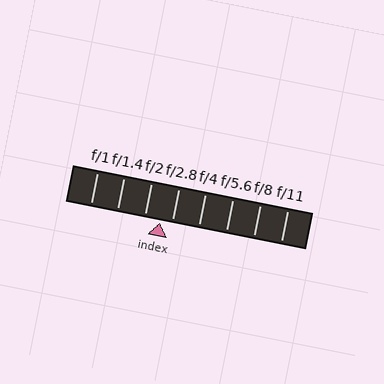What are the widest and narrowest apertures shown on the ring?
The widest aperture shown is f/1 and the narrowest is f/11.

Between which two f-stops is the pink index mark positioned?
The index mark is between f/2 and f/2.8.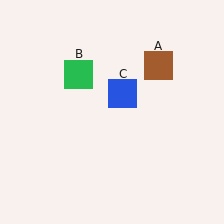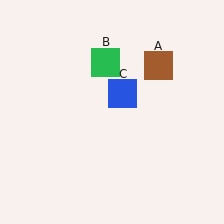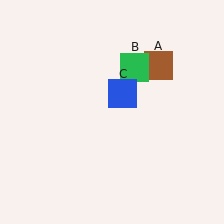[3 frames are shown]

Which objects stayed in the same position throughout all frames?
Brown square (object A) and blue square (object C) remained stationary.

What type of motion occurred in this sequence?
The green square (object B) rotated clockwise around the center of the scene.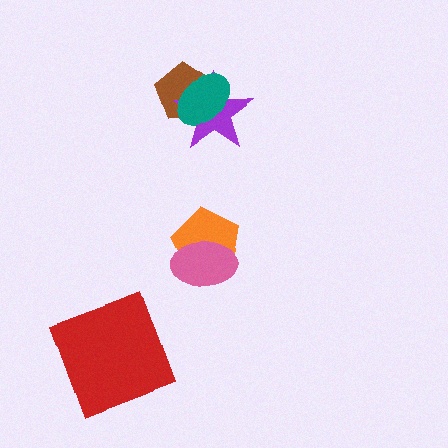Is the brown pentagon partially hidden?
Yes, it is partially covered by another shape.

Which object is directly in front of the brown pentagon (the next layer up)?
The purple star is directly in front of the brown pentagon.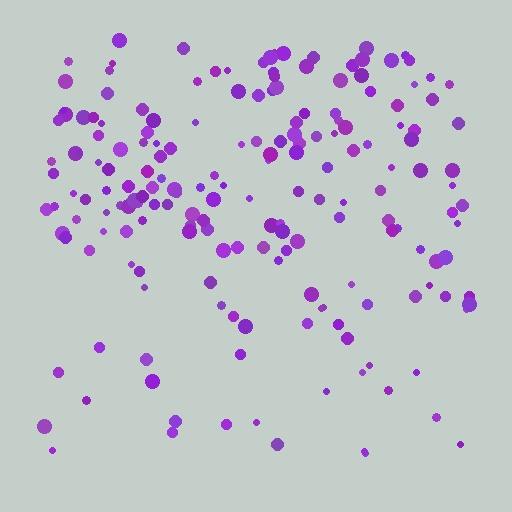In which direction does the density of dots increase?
From bottom to top, with the top side densest.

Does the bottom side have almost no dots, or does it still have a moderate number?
Still a moderate number, just noticeably fewer than the top.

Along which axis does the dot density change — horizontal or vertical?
Vertical.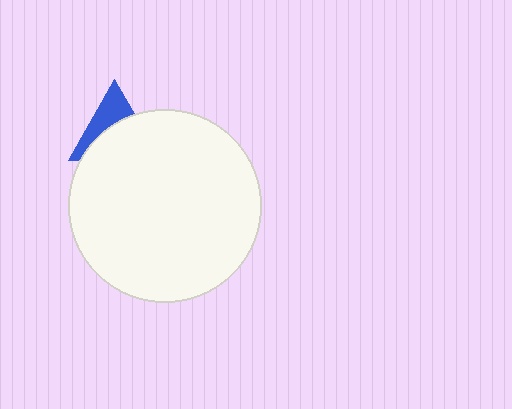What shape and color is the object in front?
The object in front is a white circle.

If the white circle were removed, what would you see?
You would see the complete blue triangle.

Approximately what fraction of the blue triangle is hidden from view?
Roughly 59% of the blue triangle is hidden behind the white circle.